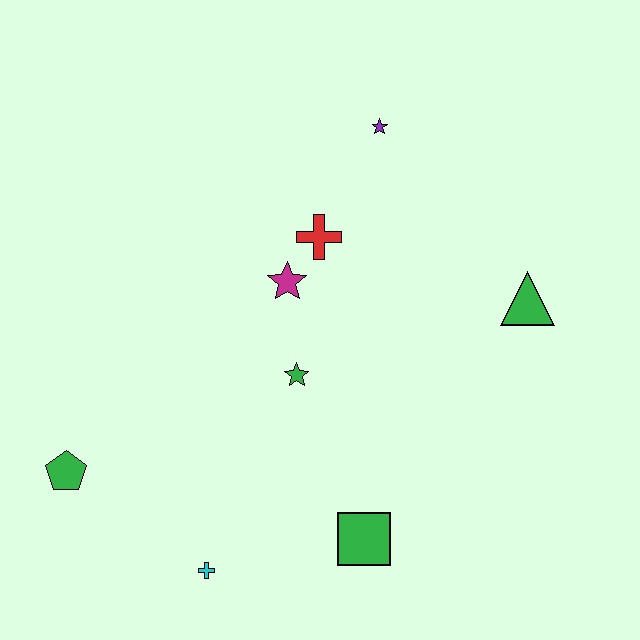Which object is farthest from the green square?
The purple star is farthest from the green square.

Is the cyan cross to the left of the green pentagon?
No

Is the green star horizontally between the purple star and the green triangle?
No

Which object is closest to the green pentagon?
The cyan cross is closest to the green pentagon.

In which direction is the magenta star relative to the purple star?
The magenta star is below the purple star.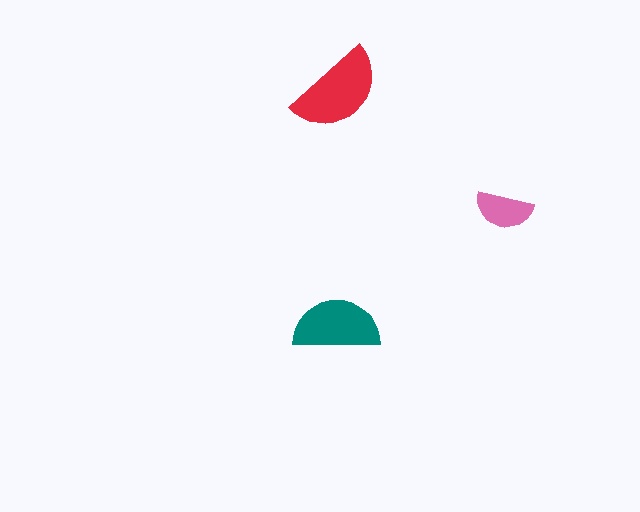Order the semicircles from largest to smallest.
the red one, the teal one, the pink one.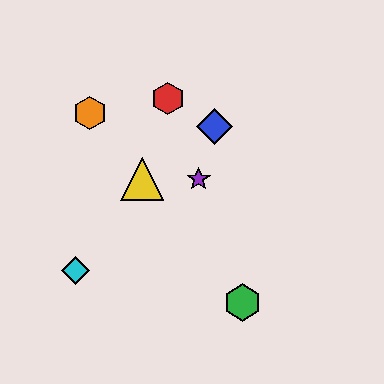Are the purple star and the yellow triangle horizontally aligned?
Yes, both are at y≈179.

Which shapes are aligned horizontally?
The yellow triangle, the purple star are aligned horizontally.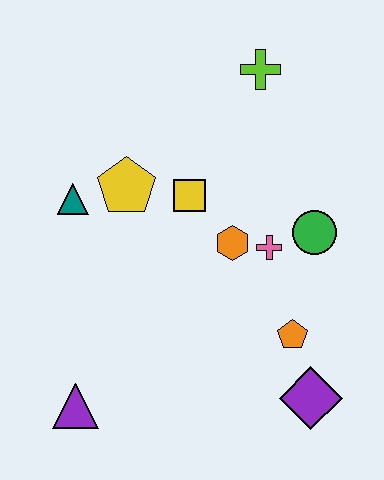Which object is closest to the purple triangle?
The teal triangle is closest to the purple triangle.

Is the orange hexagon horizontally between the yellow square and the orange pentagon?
Yes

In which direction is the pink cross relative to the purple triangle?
The pink cross is to the right of the purple triangle.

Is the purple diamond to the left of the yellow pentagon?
No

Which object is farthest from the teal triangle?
The purple diamond is farthest from the teal triangle.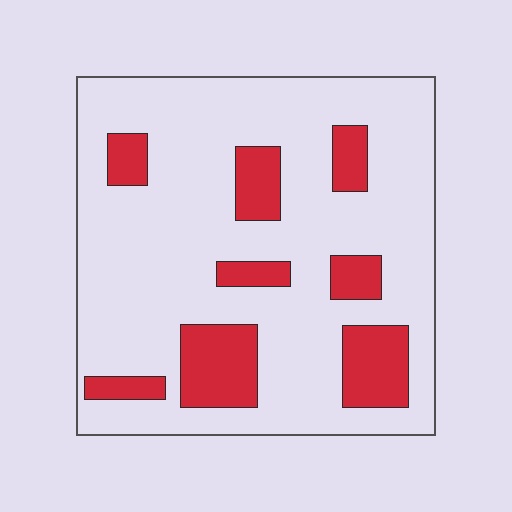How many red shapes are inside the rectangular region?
8.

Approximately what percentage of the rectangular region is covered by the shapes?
Approximately 20%.